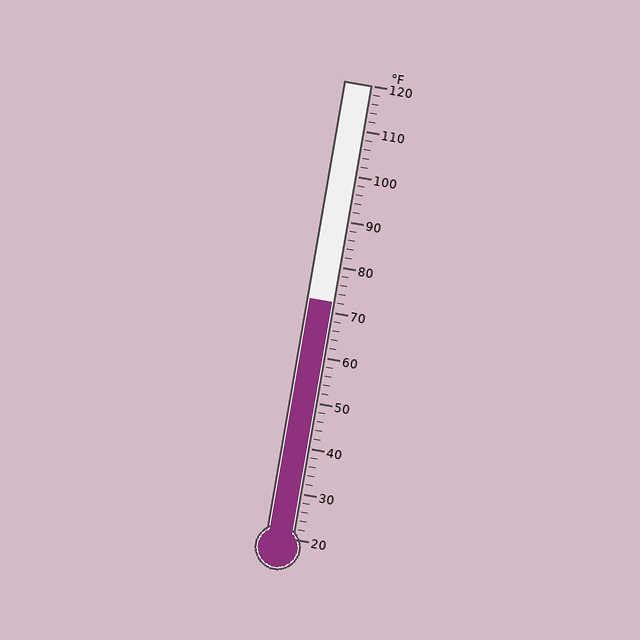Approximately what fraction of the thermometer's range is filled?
The thermometer is filled to approximately 50% of its range.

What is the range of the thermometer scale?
The thermometer scale ranges from 20°F to 120°F.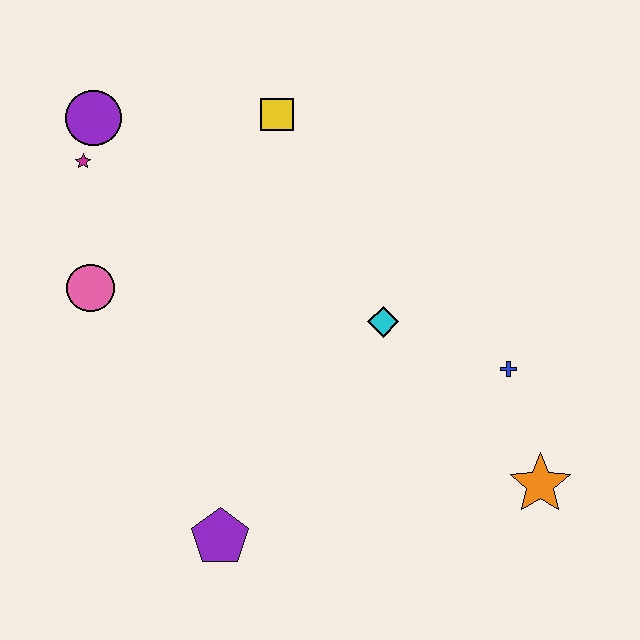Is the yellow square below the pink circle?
No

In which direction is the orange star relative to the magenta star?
The orange star is to the right of the magenta star.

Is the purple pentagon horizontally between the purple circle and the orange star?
Yes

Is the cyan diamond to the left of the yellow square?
No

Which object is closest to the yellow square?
The purple circle is closest to the yellow square.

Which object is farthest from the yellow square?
The orange star is farthest from the yellow square.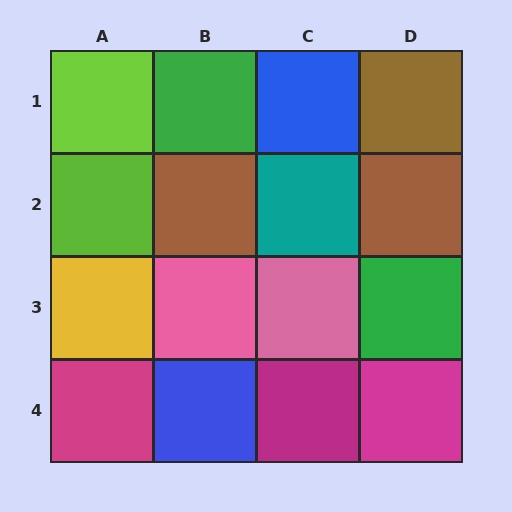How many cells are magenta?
3 cells are magenta.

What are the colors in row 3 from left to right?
Yellow, pink, pink, green.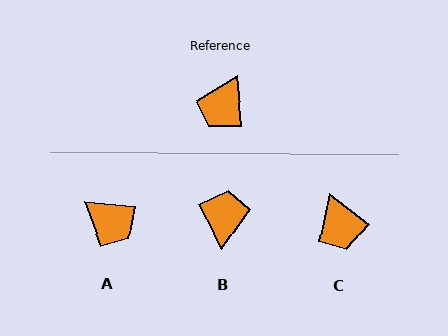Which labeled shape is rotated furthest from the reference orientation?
B, about 157 degrees away.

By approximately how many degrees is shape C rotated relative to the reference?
Approximately 47 degrees counter-clockwise.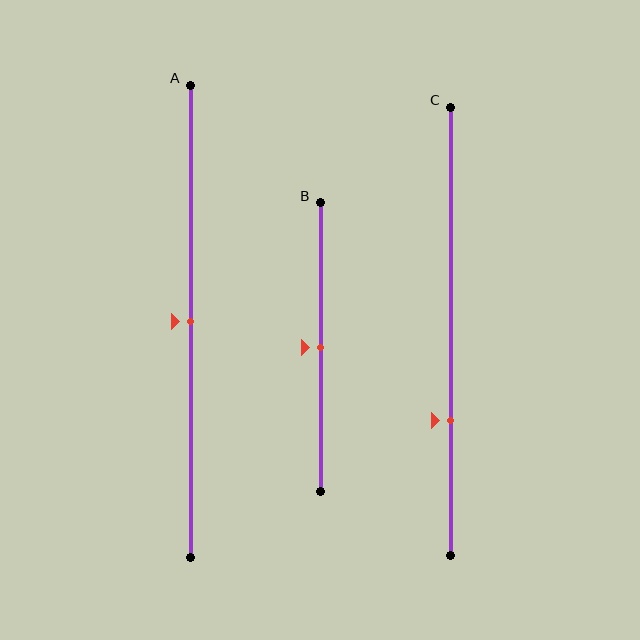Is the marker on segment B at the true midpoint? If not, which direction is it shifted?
Yes, the marker on segment B is at the true midpoint.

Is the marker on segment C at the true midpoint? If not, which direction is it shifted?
No, the marker on segment C is shifted downward by about 20% of the segment length.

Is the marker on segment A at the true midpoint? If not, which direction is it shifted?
Yes, the marker on segment A is at the true midpoint.